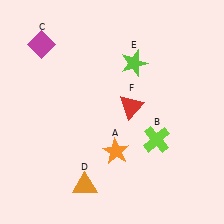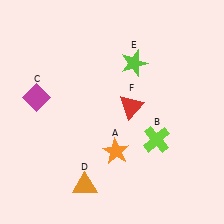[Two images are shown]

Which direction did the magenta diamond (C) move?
The magenta diamond (C) moved down.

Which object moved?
The magenta diamond (C) moved down.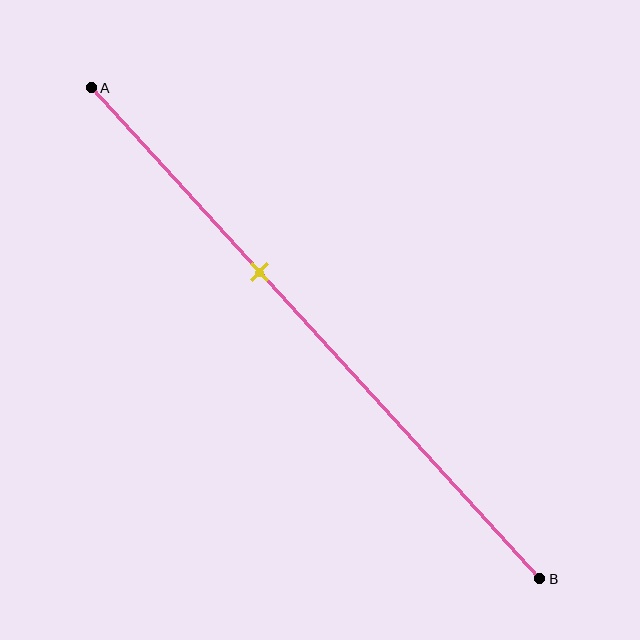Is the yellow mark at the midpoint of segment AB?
No, the mark is at about 40% from A, not at the 50% midpoint.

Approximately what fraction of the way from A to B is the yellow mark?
The yellow mark is approximately 40% of the way from A to B.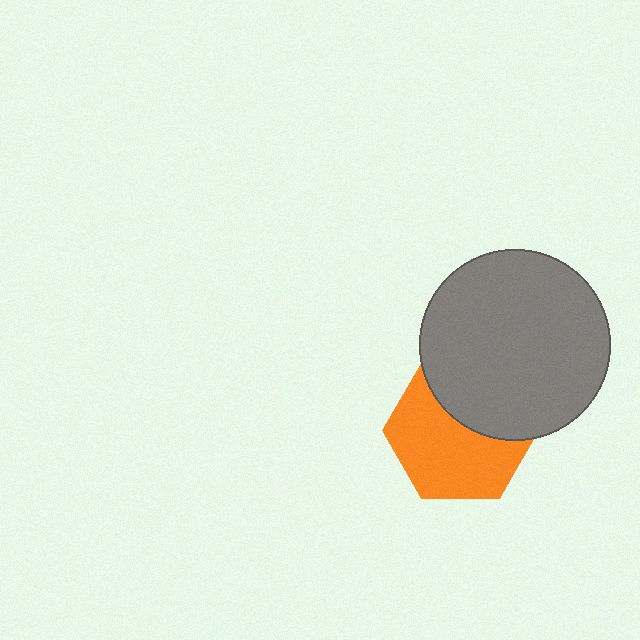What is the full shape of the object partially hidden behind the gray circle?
The partially hidden object is an orange hexagon.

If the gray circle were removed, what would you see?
You would see the complete orange hexagon.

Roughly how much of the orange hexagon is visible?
About half of it is visible (roughly 63%).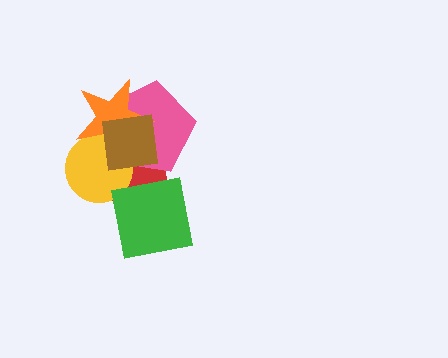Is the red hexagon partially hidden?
Yes, it is partially covered by another shape.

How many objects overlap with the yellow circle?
4 objects overlap with the yellow circle.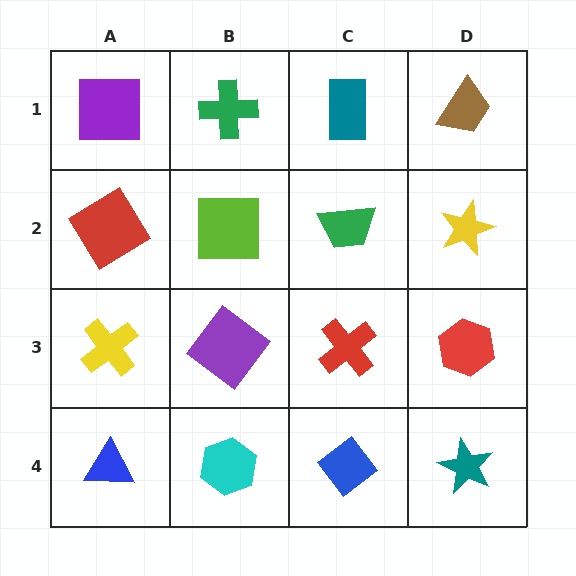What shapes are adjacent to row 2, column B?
A green cross (row 1, column B), a purple diamond (row 3, column B), a red diamond (row 2, column A), a green trapezoid (row 2, column C).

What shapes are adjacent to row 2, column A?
A purple square (row 1, column A), a yellow cross (row 3, column A), a lime square (row 2, column B).